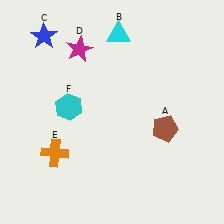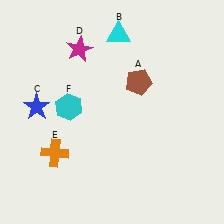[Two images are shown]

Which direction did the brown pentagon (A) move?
The brown pentagon (A) moved up.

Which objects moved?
The objects that moved are: the brown pentagon (A), the blue star (C).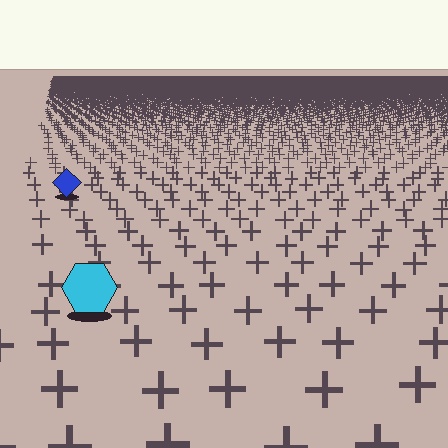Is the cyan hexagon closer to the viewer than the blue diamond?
Yes. The cyan hexagon is closer — you can tell from the texture gradient: the ground texture is coarser near it.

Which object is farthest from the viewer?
The blue diamond is farthest from the viewer. It appears smaller and the ground texture around it is denser.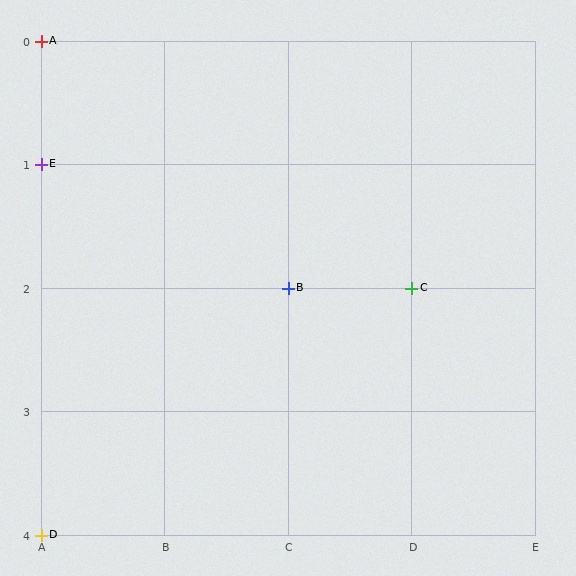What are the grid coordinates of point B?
Point B is at grid coordinates (C, 2).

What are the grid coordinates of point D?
Point D is at grid coordinates (A, 4).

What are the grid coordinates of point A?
Point A is at grid coordinates (A, 0).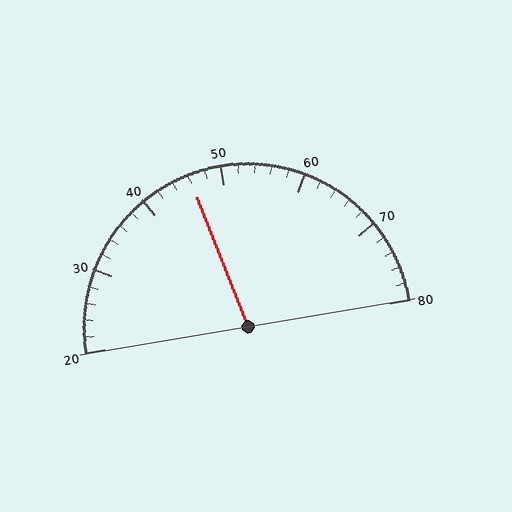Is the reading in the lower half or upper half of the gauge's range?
The reading is in the lower half of the range (20 to 80).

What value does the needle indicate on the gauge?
The needle indicates approximately 46.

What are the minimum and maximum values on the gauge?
The gauge ranges from 20 to 80.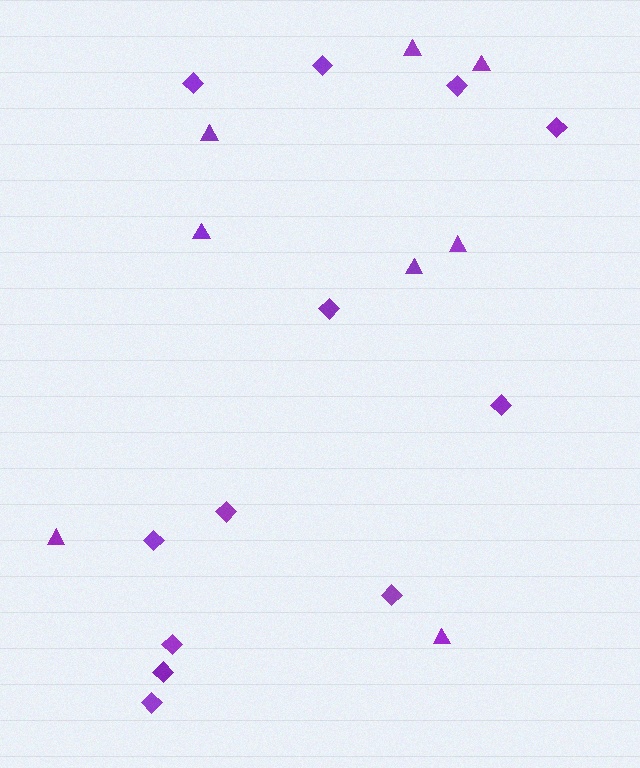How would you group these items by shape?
There are 2 groups: one group of diamonds (12) and one group of triangles (8).